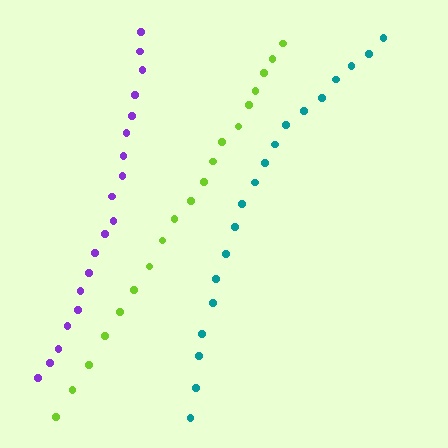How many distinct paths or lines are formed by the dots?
There are 3 distinct paths.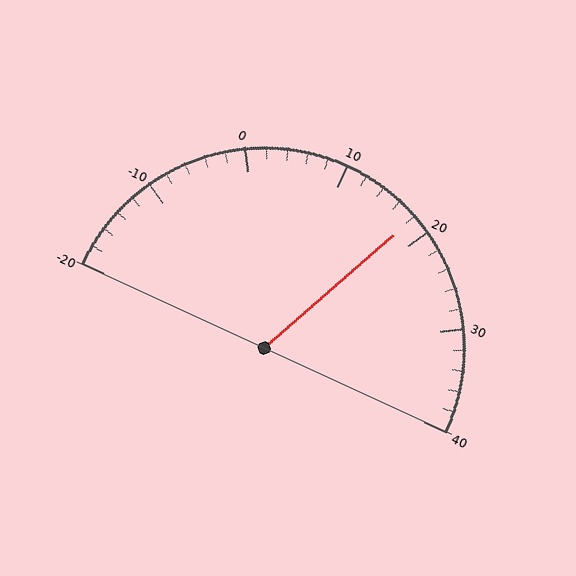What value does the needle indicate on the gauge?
The needle indicates approximately 18.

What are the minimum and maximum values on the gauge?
The gauge ranges from -20 to 40.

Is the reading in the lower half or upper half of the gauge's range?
The reading is in the upper half of the range (-20 to 40).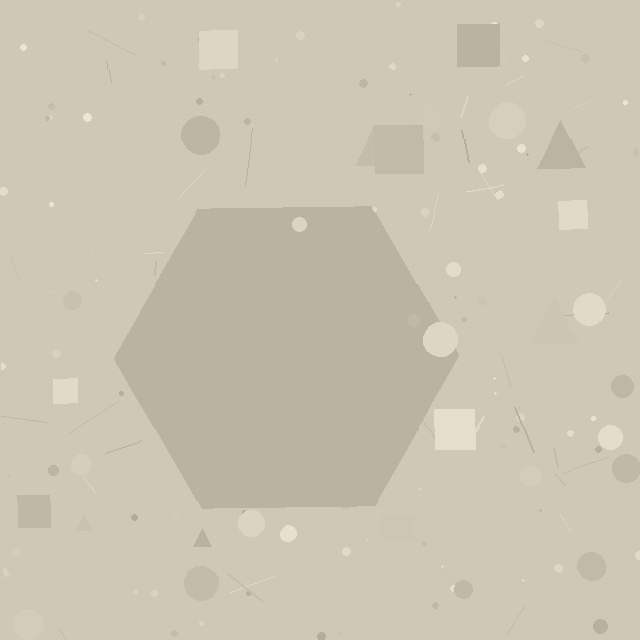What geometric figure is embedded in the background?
A hexagon is embedded in the background.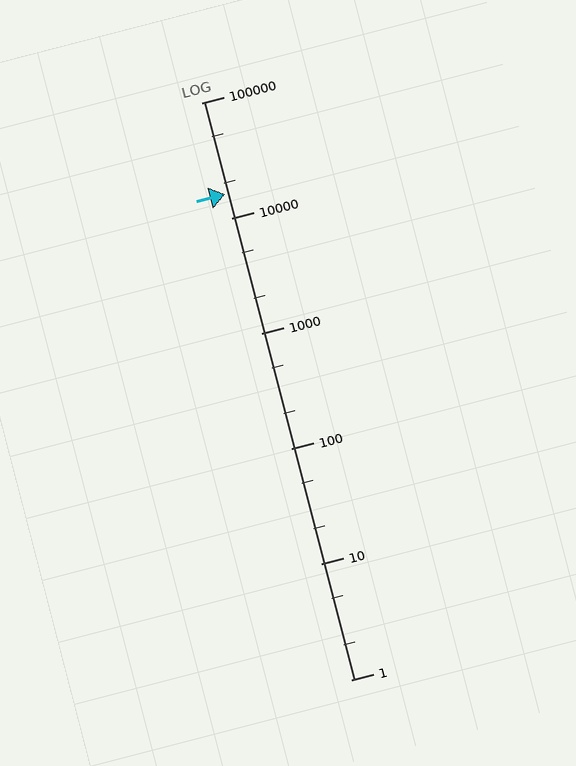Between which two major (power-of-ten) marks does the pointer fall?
The pointer is between 10000 and 100000.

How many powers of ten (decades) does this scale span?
The scale spans 5 decades, from 1 to 100000.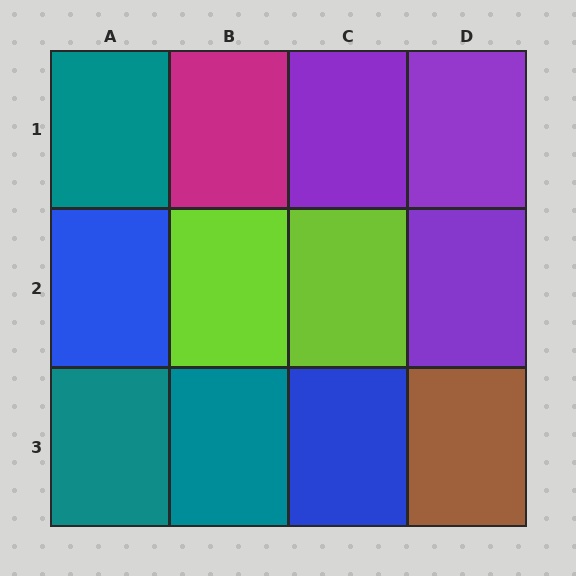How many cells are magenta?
1 cell is magenta.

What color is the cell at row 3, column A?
Teal.